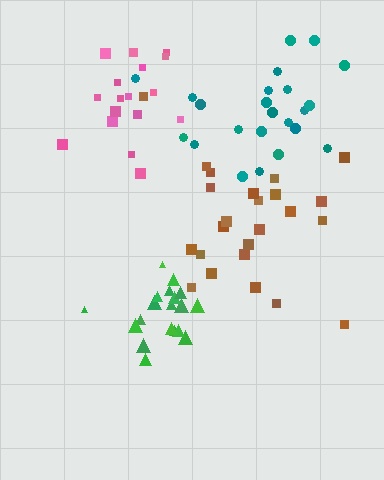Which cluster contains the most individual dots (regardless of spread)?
Brown (24).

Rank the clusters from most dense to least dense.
green, pink, teal, brown.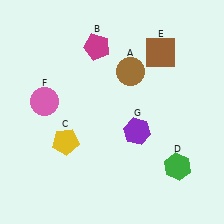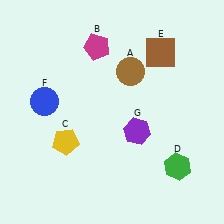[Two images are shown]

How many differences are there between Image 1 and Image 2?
There is 1 difference between the two images.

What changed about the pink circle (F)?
In Image 1, F is pink. In Image 2, it changed to blue.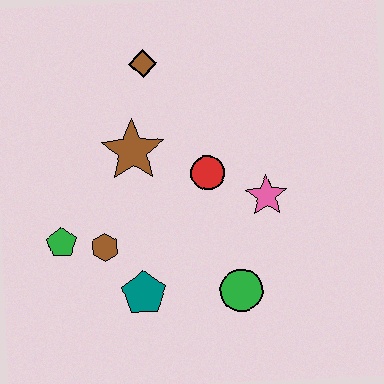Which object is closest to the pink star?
The red circle is closest to the pink star.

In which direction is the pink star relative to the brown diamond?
The pink star is below the brown diamond.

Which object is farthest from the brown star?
The green circle is farthest from the brown star.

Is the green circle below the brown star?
Yes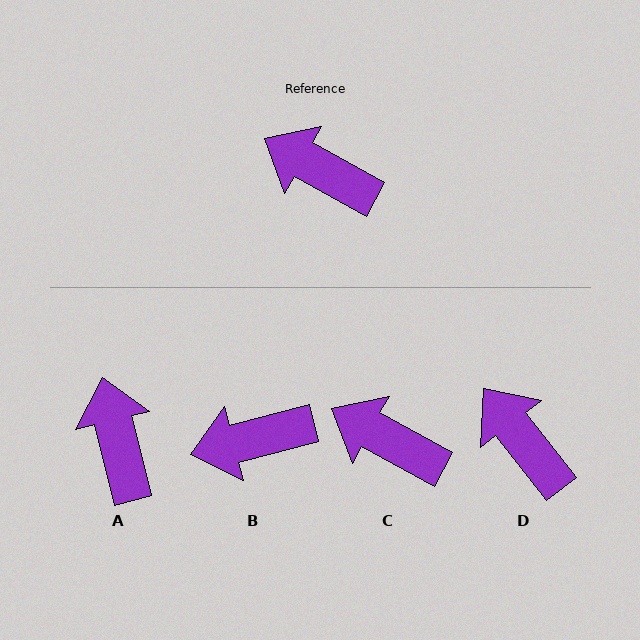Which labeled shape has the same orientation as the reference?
C.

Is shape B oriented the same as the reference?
No, it is off by about 43 degrees.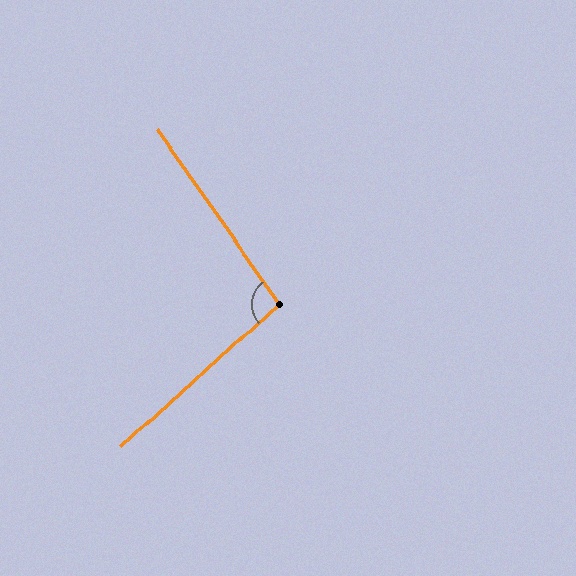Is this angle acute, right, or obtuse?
It is obtuse.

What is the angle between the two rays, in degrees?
Approximately 97 degrees.